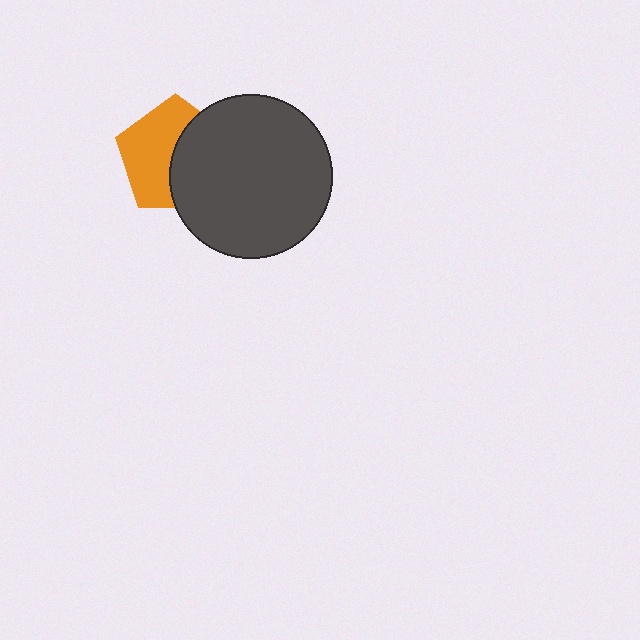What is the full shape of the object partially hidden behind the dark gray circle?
The partially hidden object is an orange pentagon.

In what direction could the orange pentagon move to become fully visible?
The orange pentagon could move left. That would shift it out from behind the dark gray circle entirely.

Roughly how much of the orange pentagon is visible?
About half of it is visible (roughly 53%).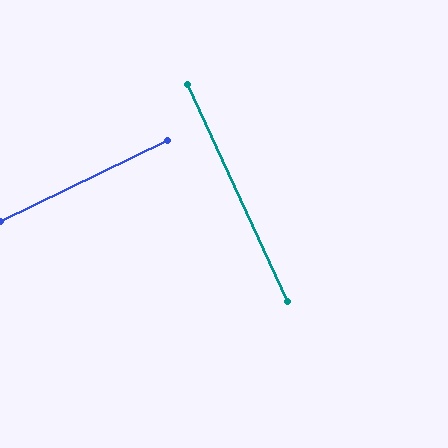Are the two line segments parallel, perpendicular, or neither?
Perpendicular — they meet at approximately 89°.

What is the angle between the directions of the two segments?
Approximately 89 degrees.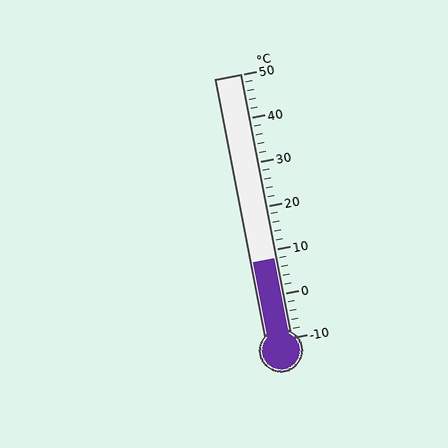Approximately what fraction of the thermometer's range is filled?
The thermometer is filled to approximately 30% of its range.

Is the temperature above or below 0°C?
The temperature is above 0°C.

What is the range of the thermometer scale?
The thermometer scale ranges from -10°C to 50°C.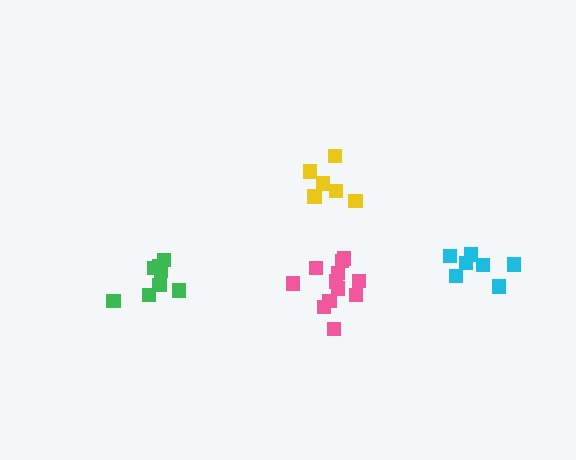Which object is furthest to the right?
The cyan cluster is rightmost.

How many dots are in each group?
Group 1: 8 dots, Group 2: 12 dots, Group 3: 7 dots, Group 4: 6 dots (33 total).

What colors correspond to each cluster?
The clusters are colored: green, pink, cyan, yellow.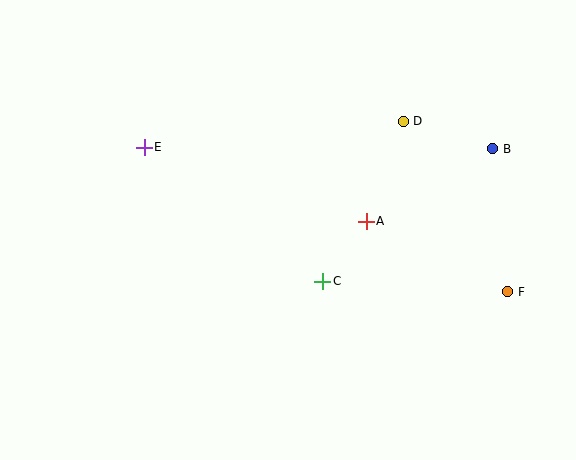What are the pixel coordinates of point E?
Point E is at (144, 147).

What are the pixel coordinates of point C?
Point C is at (323, 281).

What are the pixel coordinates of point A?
Point A is at (366, 221).